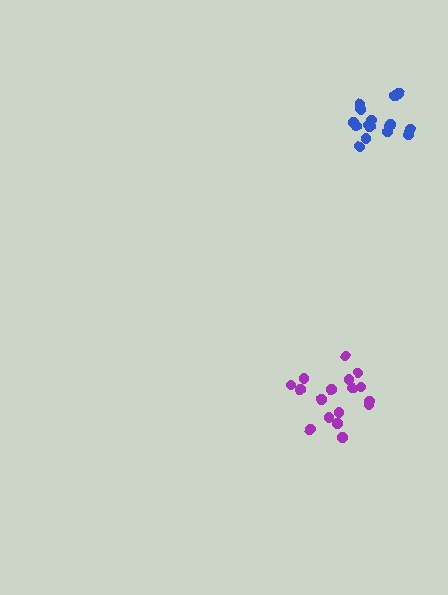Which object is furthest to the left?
The purple cluster is leftmost.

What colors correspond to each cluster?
The clusters are colored: purple, blue.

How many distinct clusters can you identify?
There are 2 distinct clusters.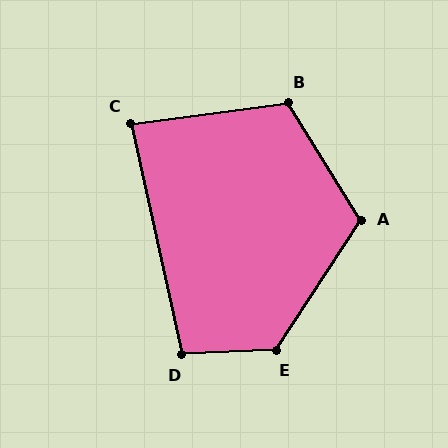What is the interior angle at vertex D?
Approximately 100 degrees (obtuse).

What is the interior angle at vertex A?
Approximately 115 degrees (obtuse).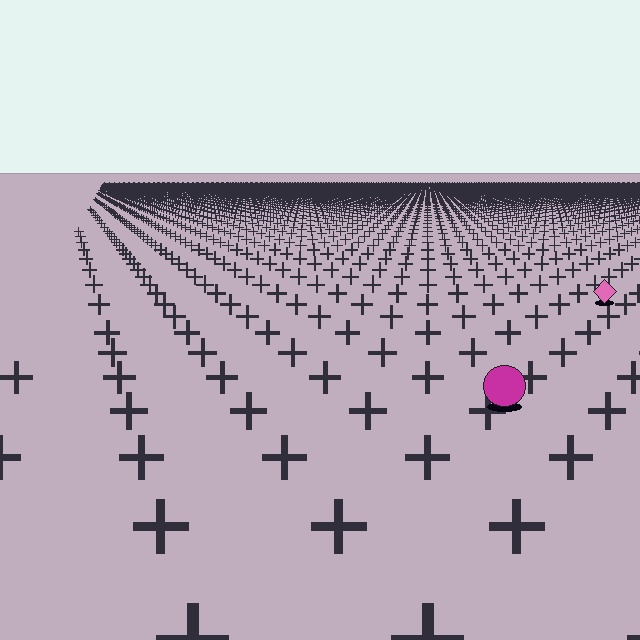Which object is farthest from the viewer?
The pink diamond is farthest from the viewer. It appears smaller and the ground texture around it is denser.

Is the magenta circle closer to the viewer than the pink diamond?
Yes. The magenta circle is closer — you can tell from the texture gradient: the ground texture is coarser near it.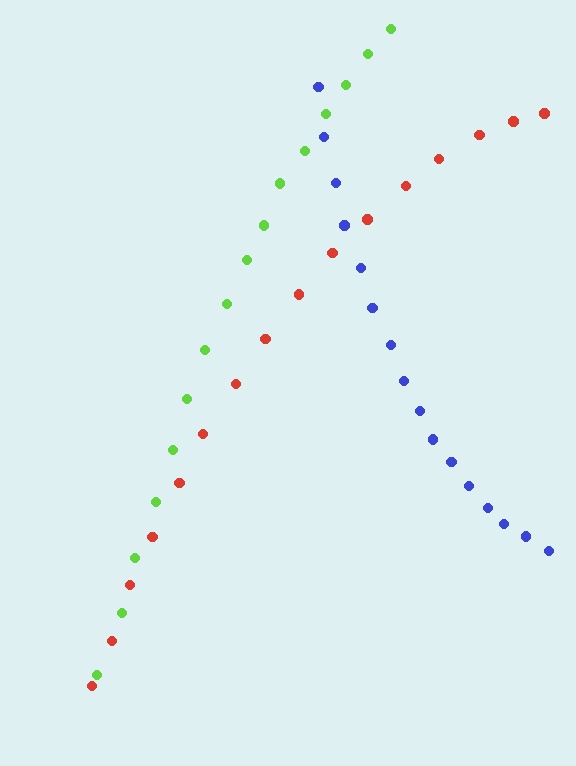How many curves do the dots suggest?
There are 3 distinct paths.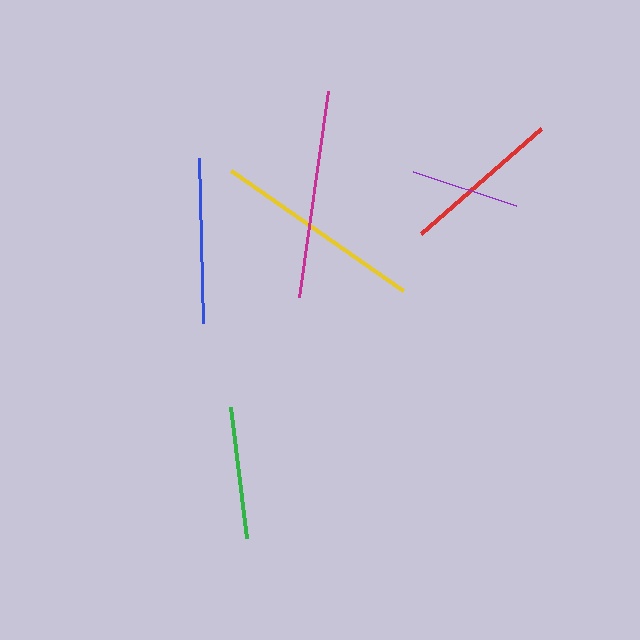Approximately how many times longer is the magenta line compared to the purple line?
The magenta line is approximately 1.9 times the length of the purple line.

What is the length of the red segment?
The red segment is approximately 160 pixels long.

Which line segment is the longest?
The yellow line is the longest at approximately 210 pixels.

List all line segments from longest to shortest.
From longest to shortest: yellow, magenta, blue, red, green, purple.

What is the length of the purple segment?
The purple segment is approximately 109 pixels long.